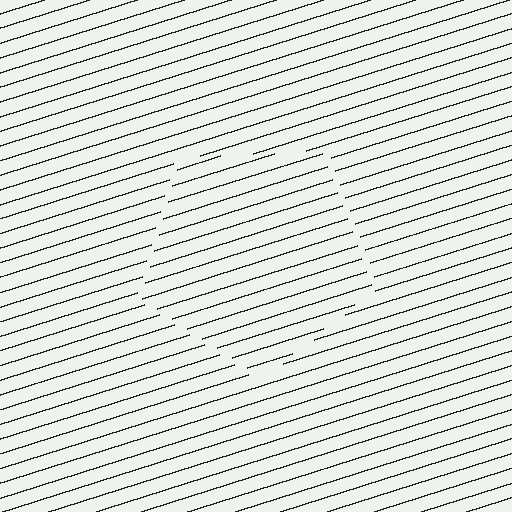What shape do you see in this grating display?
An illusory pentagon. The interior of the shape contains the same grating, shifted by half a period — the contour is defined by the phase discontinuity where line-ends from the inner and outer gratings abut.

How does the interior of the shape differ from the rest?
The interior of the shape contains the same grating, shifted by half a period — the contour is defined by the phase discontinuity where line-ends from the inner and outer gratings abut.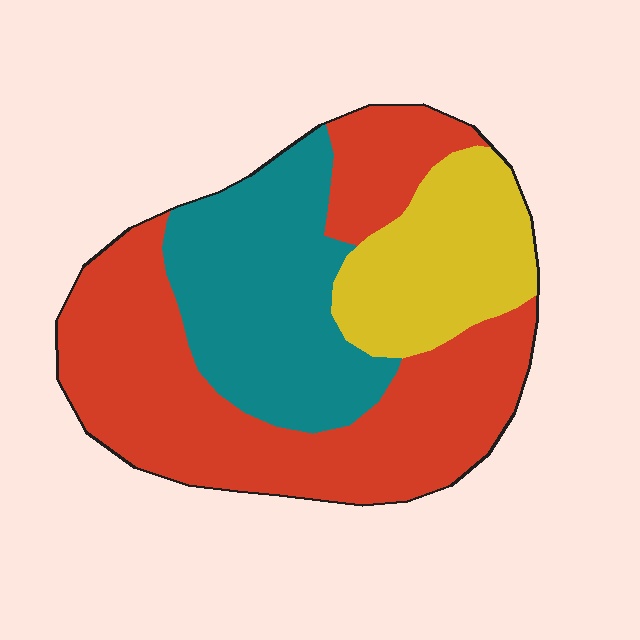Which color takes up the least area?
Yellow, at roughly 20%.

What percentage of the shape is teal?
Teal takes up between a sixth and a third of the shape.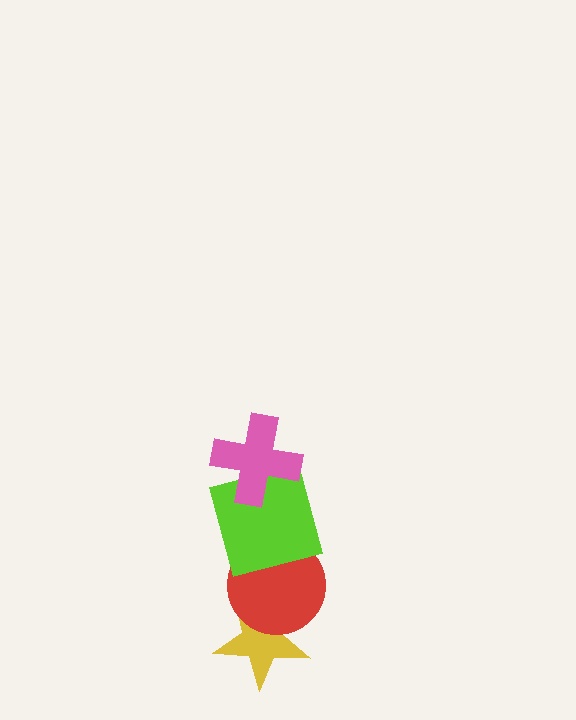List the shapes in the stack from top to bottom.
From top to bottom: the pink cross, the lime square, the red circle, the yellow star.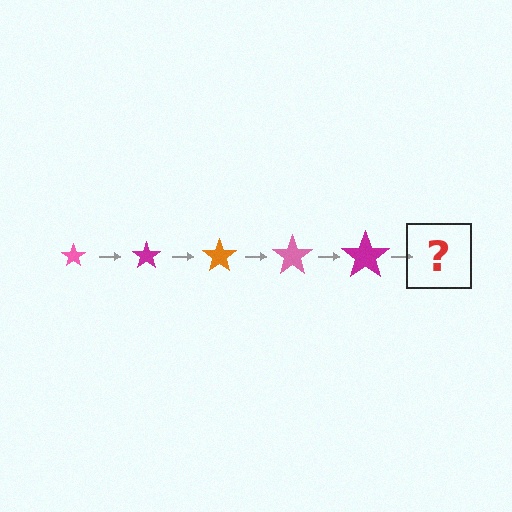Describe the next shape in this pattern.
It should be an orange star, larger than the previous one.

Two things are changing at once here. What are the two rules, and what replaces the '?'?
The two rules are that the star grows larger each step and the color cycles through pink, magenta, and orange. The '?' should be an orange star, larger than the previous one.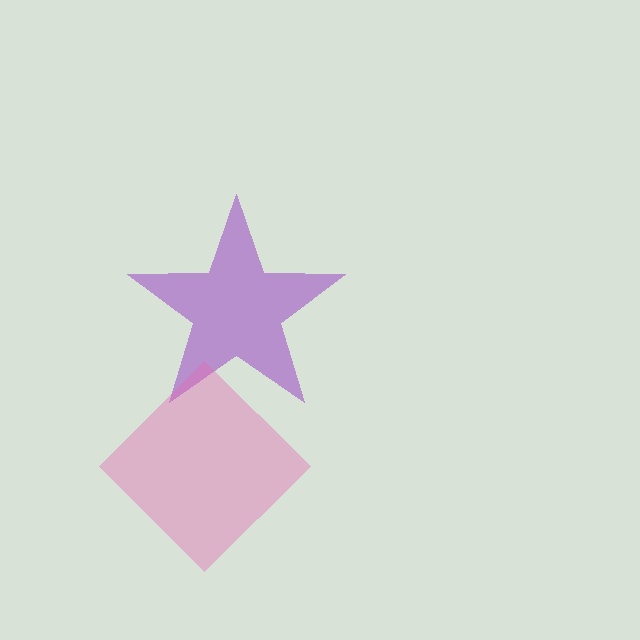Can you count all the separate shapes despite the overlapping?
Yes, there are 2 separate shapes.